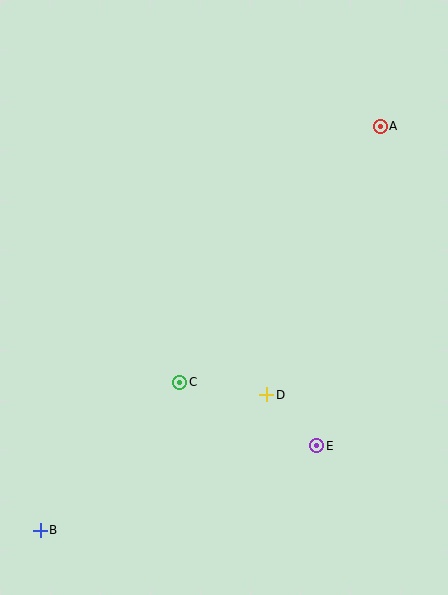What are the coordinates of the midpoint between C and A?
The midpoint between C and A is at (280, 254).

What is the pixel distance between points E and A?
The distance between E and A is 326 pixels.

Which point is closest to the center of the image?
Point C at (180, 382) is closest to the center.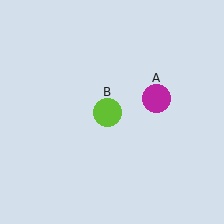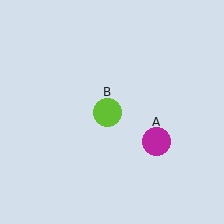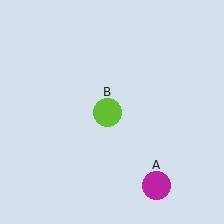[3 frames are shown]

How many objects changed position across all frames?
1 object changed position: magenta circle (object A).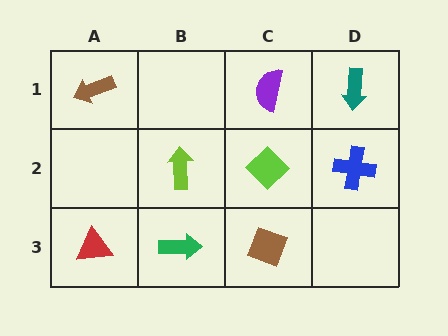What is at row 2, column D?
A blue cross.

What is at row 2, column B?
A lime arrow.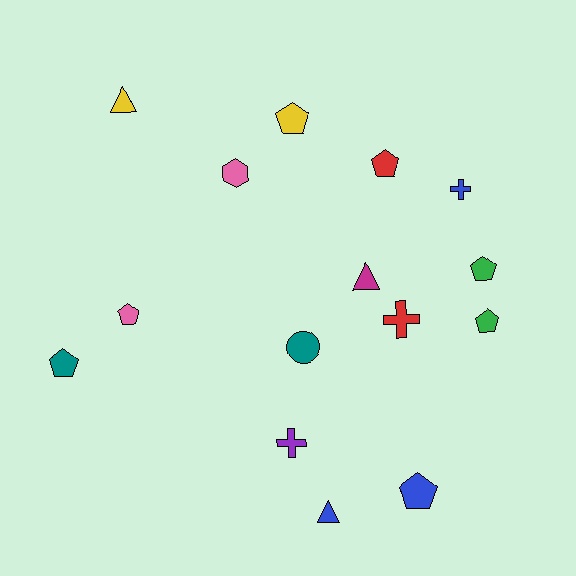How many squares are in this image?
There are no squares.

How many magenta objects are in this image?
There is 1 magenta object.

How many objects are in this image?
There are 15 objects.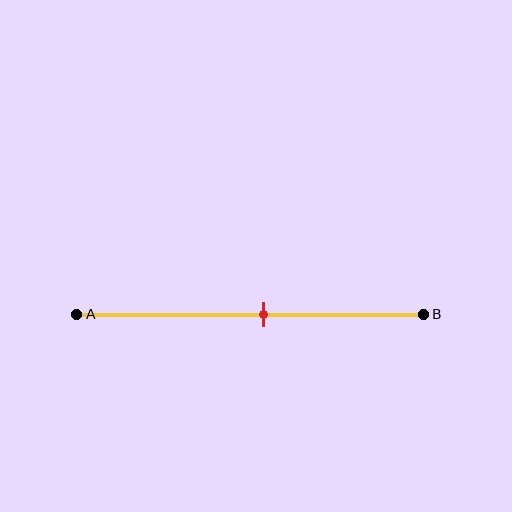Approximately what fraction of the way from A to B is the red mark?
The red mark is approximately 55% of the way from A to B.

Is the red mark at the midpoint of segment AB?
No, the mark is at about 55% from A, not at the 50% midpoint.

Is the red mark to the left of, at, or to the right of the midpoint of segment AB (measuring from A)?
The red mark is to the right of the midpoint of segment AB.